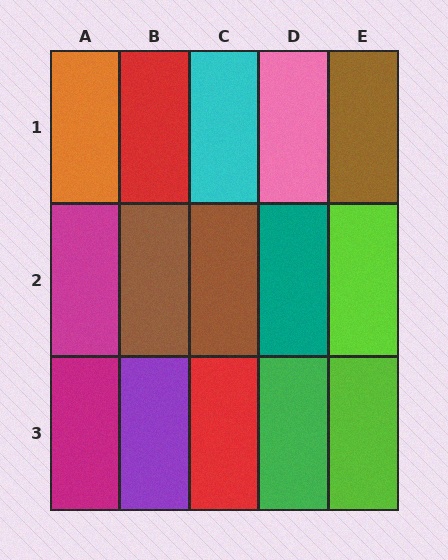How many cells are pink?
1 cell is pink.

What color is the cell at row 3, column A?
Magenta.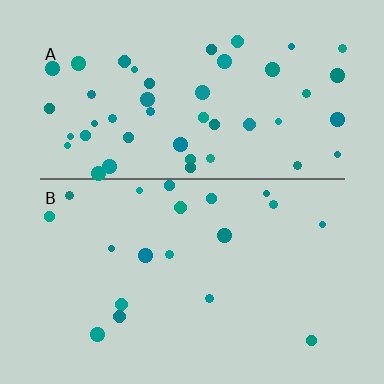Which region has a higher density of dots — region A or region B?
A (the top).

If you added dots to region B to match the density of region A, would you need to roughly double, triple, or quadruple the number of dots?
Approximately triple.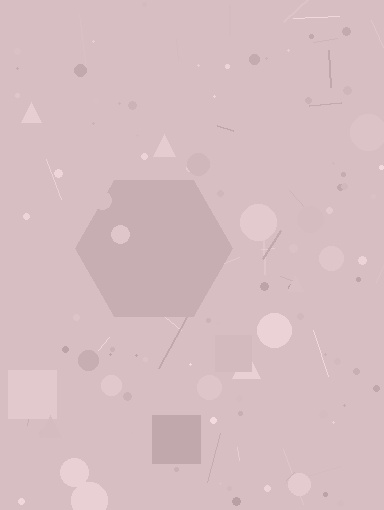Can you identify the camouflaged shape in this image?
The camouflaged shape is a hexagon.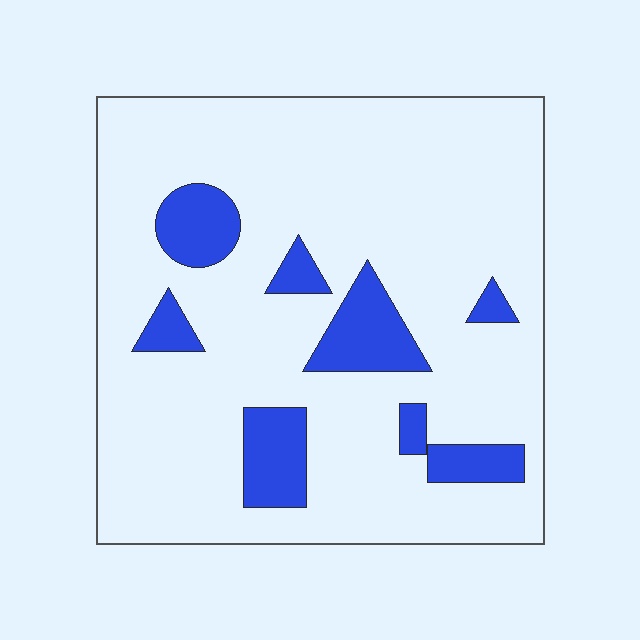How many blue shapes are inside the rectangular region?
8.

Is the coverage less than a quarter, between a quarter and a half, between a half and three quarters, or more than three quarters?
Less than a quarter.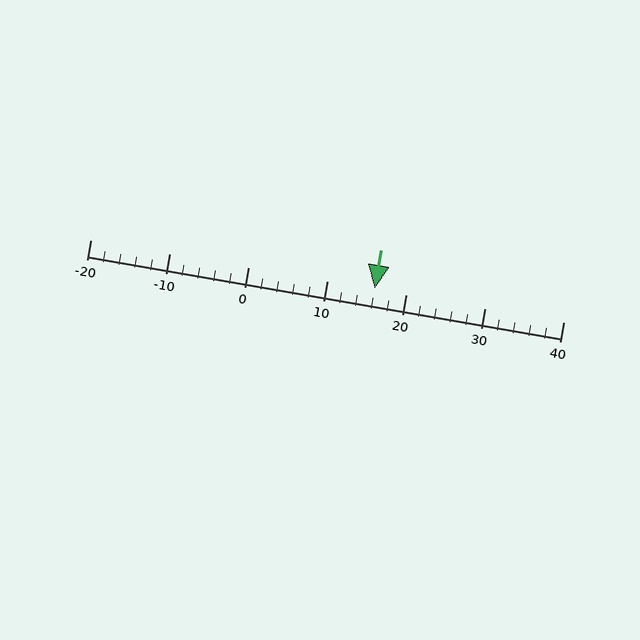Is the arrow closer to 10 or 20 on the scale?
The arrow is closer to 20.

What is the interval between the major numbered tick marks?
The major tick marks are spaced 10 units apart.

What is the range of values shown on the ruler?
The ruler shows values from -20 to 40.